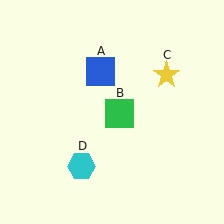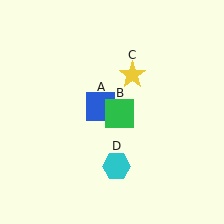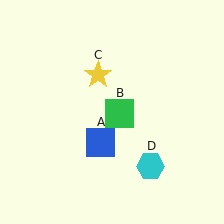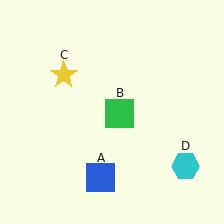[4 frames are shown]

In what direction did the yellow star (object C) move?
The yellow star (object C) moved left.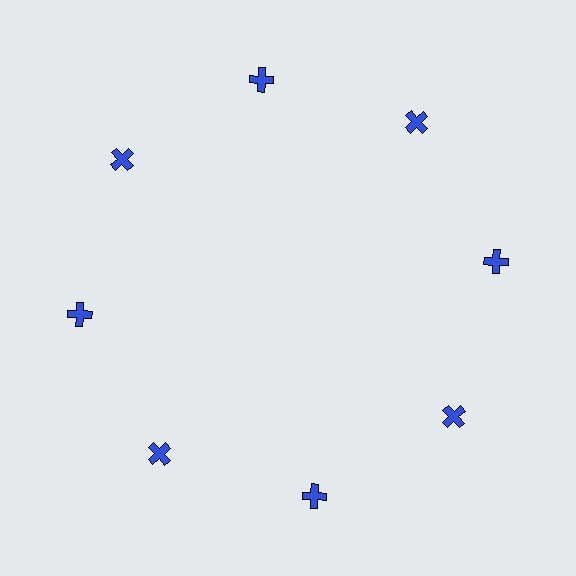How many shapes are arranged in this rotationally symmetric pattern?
There are 8 shapes, arranged in 8 groups of 1.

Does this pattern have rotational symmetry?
Yes, this pattern has 8-fold rotational symmetry. It looks the same after rotating 45 degrees around the center.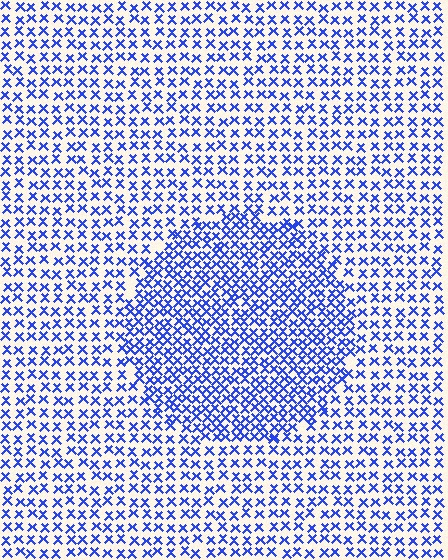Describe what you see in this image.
The image contains small blue elements arranged at two different densities. A circle-shaped region is visible where the elements are more densely packed than the surrounding area.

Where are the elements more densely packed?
The elements are more densely packed inside the circle boundary.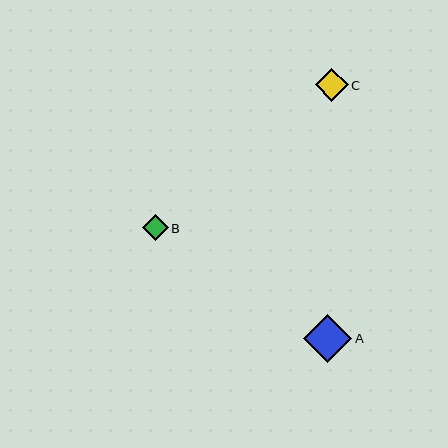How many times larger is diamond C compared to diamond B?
Diamond C is approximately 1.3 times the size of diamond B.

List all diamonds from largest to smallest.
From largest to smallest: A, C, B.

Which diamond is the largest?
Diamond A is the largest with a size of approximately 48 pixels.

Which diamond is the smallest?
Diamond B is the smallest with a size of approximately 26 pixels.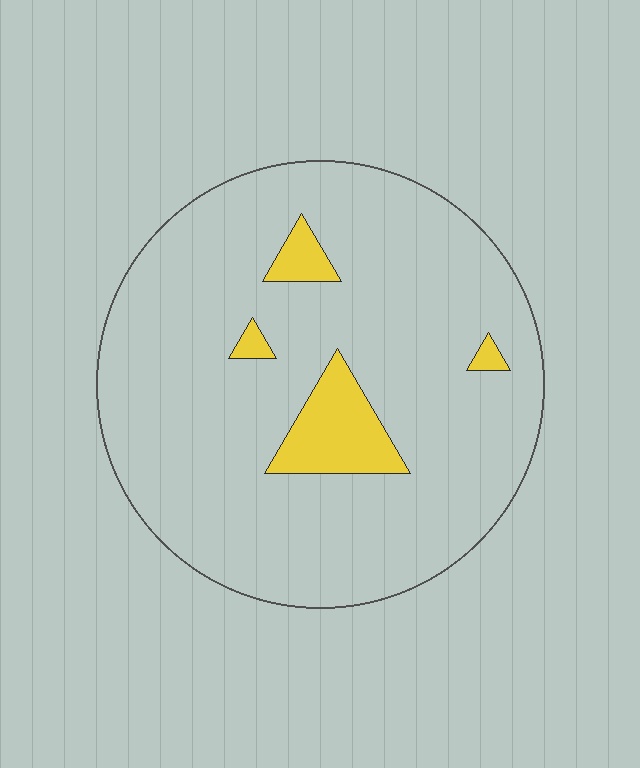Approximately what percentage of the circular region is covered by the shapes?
Approximately 10%.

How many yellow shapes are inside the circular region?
4.